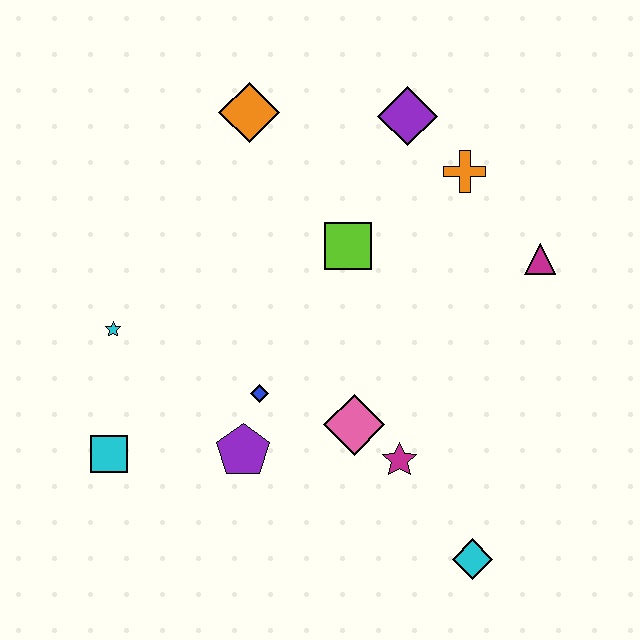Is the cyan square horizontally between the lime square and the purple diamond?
No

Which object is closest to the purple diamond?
The orange cross is closest to the purple diamond.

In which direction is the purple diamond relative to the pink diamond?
The purple diamond is above the pink diamond.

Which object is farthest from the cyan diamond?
The orange diamond is farthest from the cyan diamond.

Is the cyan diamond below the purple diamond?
Yes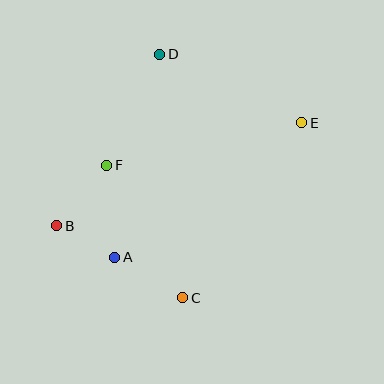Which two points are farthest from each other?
Points B and E are farthest from each other.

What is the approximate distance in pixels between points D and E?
The distance between D and E is approximately 157 pixels.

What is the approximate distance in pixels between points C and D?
The distance between C and D is approximately 245 pixels.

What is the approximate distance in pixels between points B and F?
The distance between B and F is approximately 79 pixels.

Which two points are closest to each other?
Points A and B are closest to each other.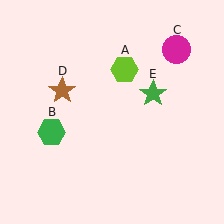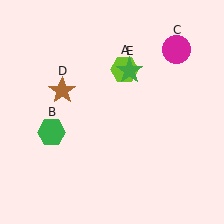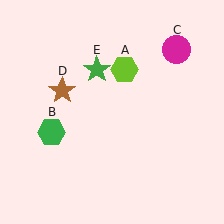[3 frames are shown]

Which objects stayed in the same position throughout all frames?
Lime hexagon (object A) and green hexagon (object B) and magenta circle (object C) and brown star (object D) remained stationary.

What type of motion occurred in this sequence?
The green star (object E) rotated counterclockwise around the center of the scene.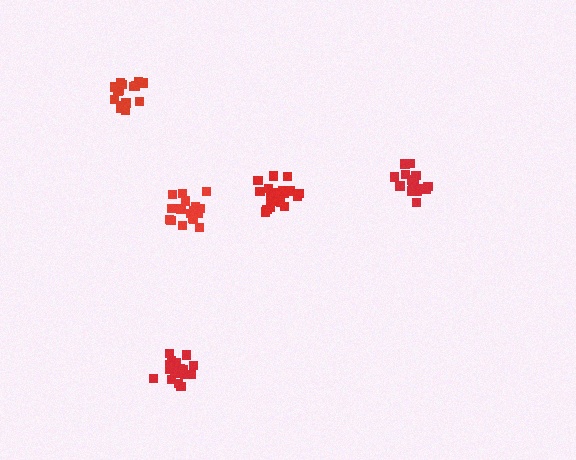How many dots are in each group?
Group 1: 18 dots, Group 2: 20 dots, Group 3: 16 dots, Group 4: 17 dots, Group 5: 20 dots (91 total).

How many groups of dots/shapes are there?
There are 5 groups.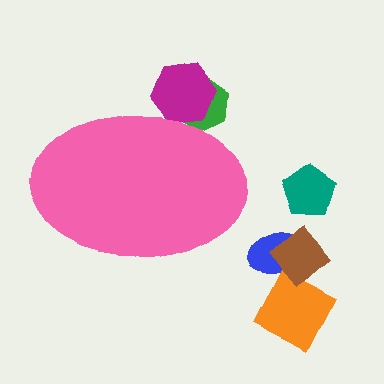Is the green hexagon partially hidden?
Yes, the green hexagon is partially hidden behind the pink ellipse.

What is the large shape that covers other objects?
A pink ellipse.